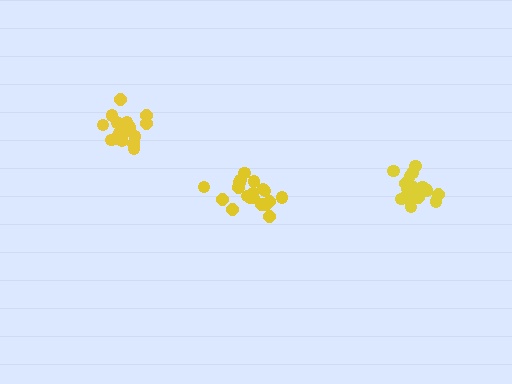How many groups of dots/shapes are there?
There are 3 groups.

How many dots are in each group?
Group 1: 18 dots, Group 2: 19 dots, Group 3: 21 dots (58 total).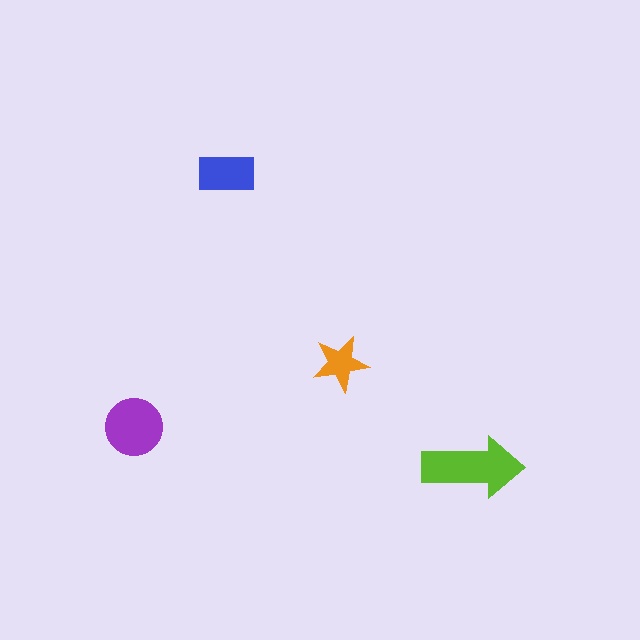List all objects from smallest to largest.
The orange star, the blue rectangle, the purple circle, the lime arrow.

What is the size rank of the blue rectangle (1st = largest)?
3rd.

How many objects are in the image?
There are 4 objects in the image.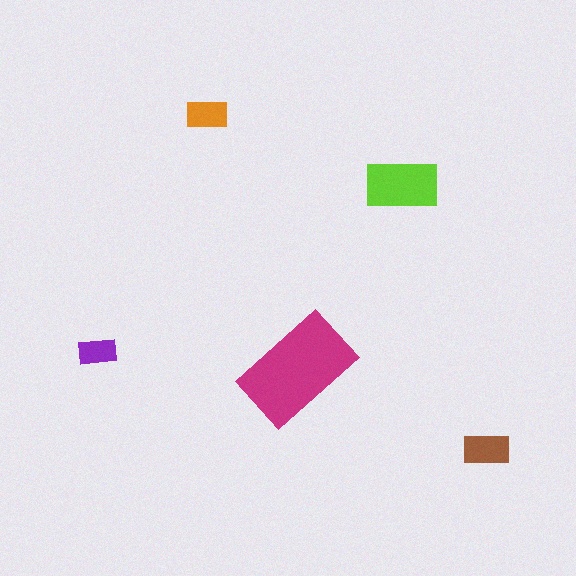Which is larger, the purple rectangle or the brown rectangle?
The brown one.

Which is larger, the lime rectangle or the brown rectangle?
The lime one.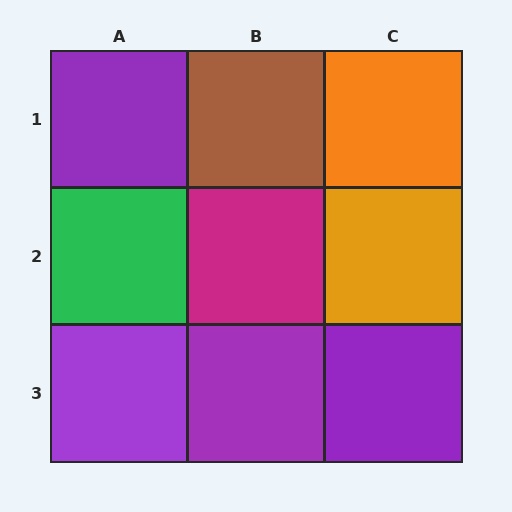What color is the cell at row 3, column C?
Purple.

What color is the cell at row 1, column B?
Brown.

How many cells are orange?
2 cells are orange.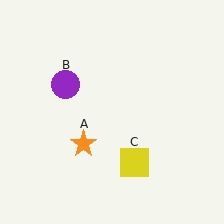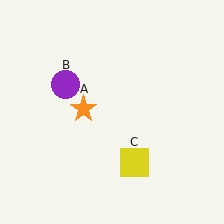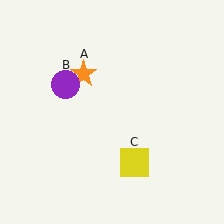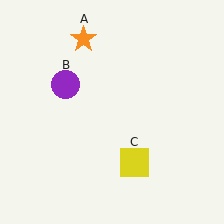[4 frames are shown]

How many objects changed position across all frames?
1 object changed position: orange star (object A).